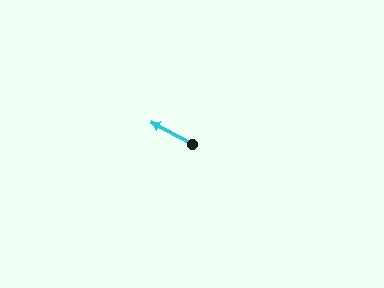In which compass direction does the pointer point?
Northwest.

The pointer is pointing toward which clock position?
Roughly 10 o'clock.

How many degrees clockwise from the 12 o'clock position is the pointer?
Approximately 298 degrees.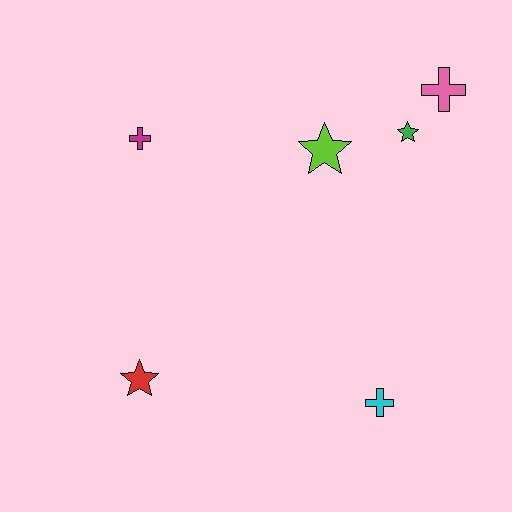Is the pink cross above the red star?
Yes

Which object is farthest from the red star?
The pink cross is farthest from the red star.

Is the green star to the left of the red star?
No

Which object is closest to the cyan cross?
The red star is closest to the cyan cross.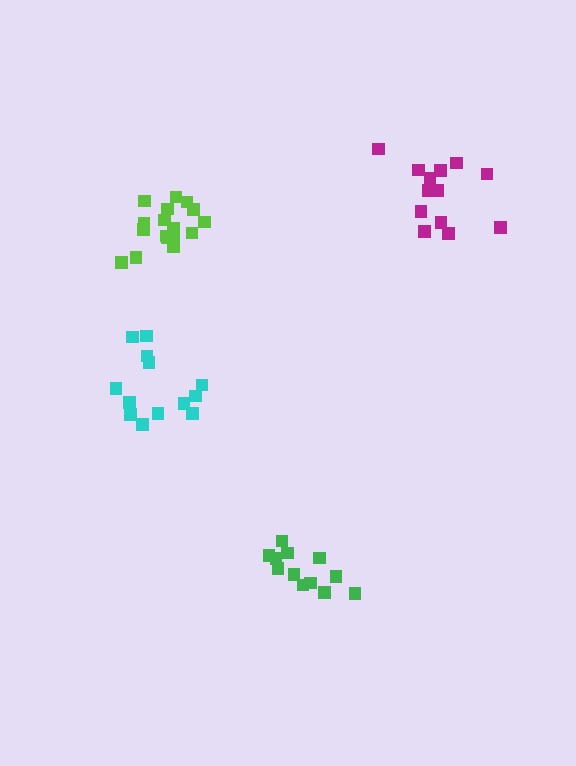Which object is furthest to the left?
The cyan cluster is leftmost.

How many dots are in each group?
Group 1: 13 dots, Group 2: 12 dots, Group 3: 13 dots, Group 4: 17 dots (55 total).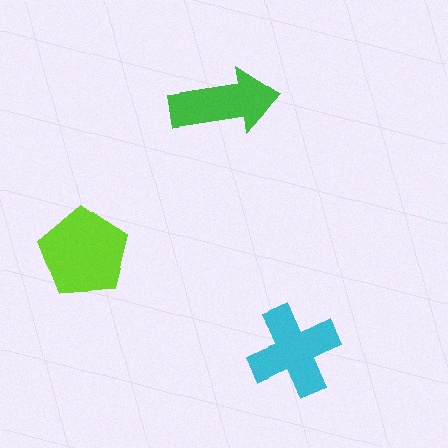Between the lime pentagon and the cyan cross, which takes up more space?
The lime pentagon.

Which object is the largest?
The lime pentagon.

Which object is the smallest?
The green arrow.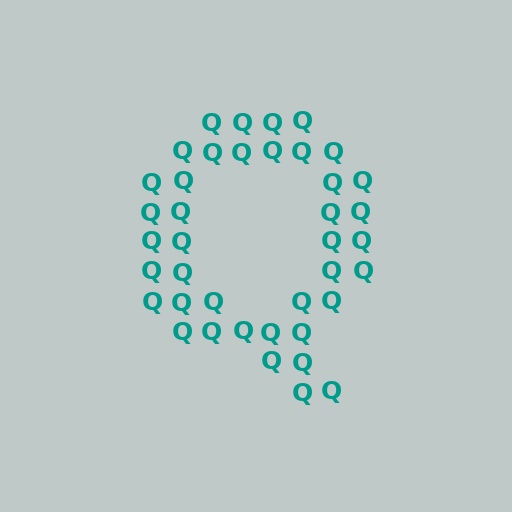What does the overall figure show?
The overall figure shows the letter Q.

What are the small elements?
The small elements are letter Q's.